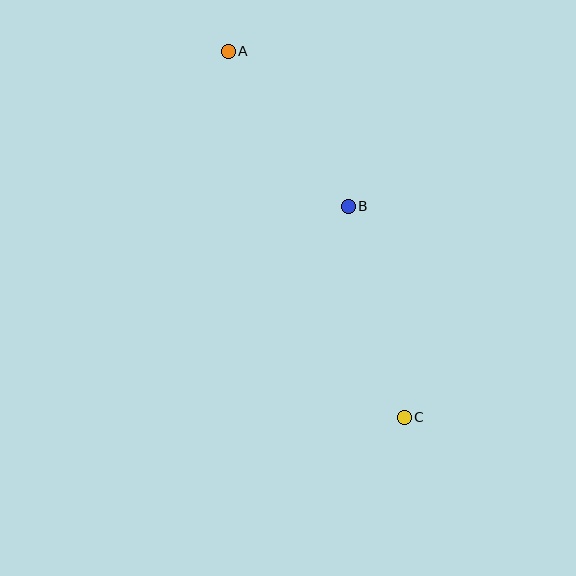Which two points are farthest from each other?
Points A and C are farthest from each other.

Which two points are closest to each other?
Points A and B are closest to each other.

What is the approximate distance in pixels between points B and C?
The distance between B and C is approximately 218 pixels.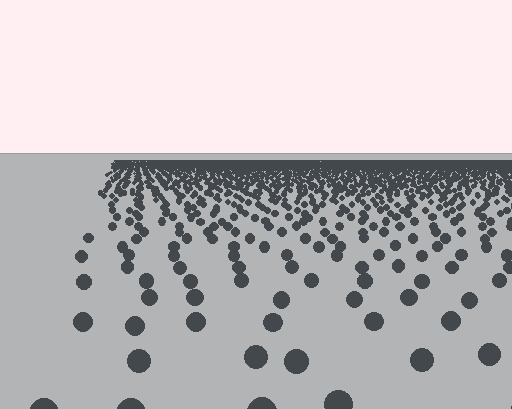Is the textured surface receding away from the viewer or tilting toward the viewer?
The surface is receding away from the viewer. Texture elements get smaller and denser toward the top.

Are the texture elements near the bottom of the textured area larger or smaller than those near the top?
Larger. Near the bottom, elements are closer to the viewer and appear at a bigger on-screen size.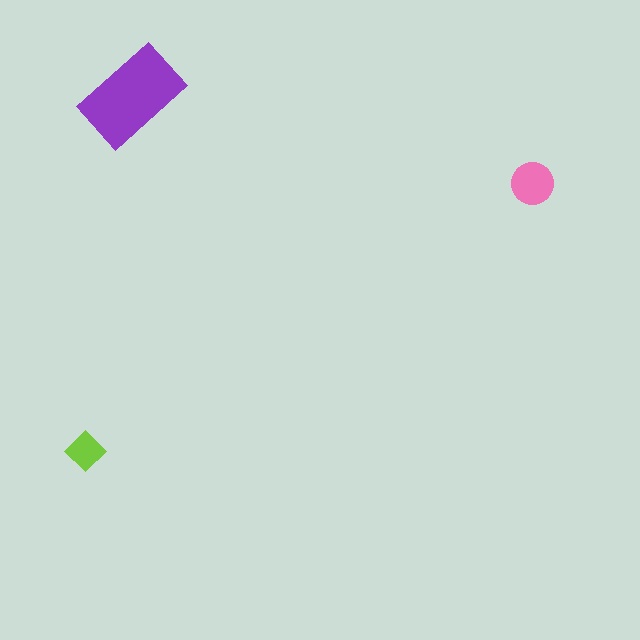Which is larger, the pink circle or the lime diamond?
The pink circle.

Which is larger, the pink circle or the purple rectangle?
The purple rectangle.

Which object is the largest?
The purple rectangle.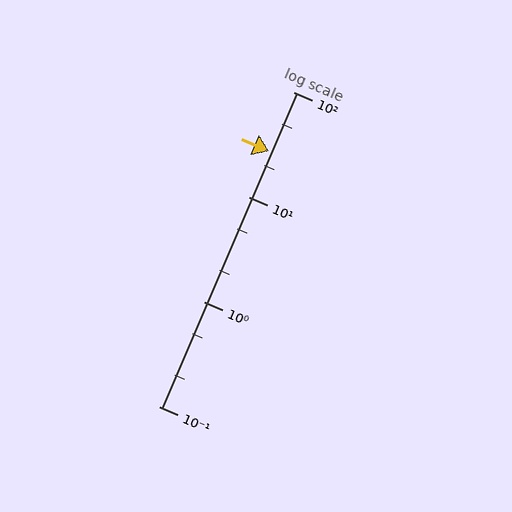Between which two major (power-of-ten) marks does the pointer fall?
The pointer is between 10 and 100.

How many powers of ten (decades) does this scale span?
The scale spans 3 decades, from 0.1 to 100.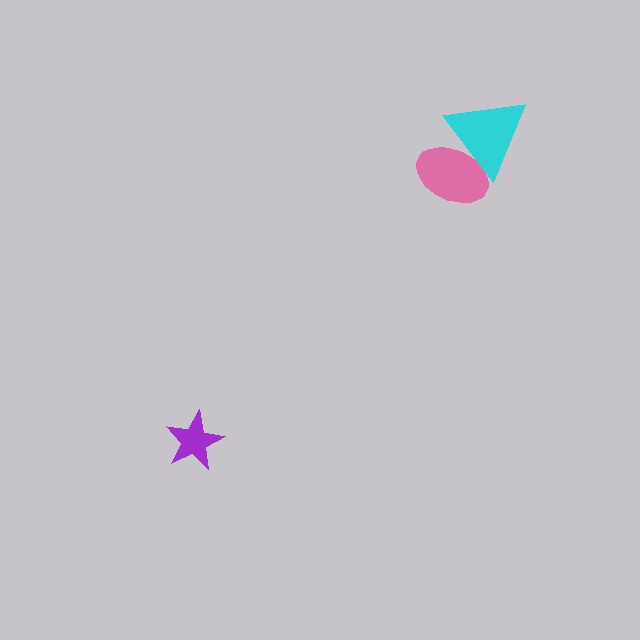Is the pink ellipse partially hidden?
Yes, it is partially covered by another shape.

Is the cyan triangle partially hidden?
No, no other shape covers it.